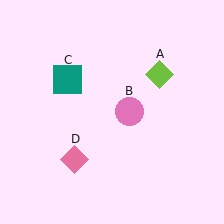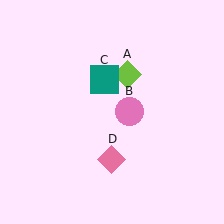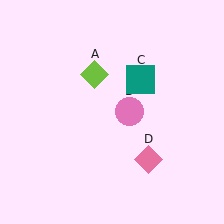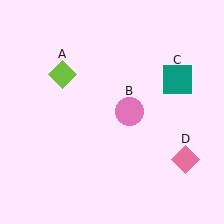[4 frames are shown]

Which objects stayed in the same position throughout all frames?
Pink circle (object B) remained stationary.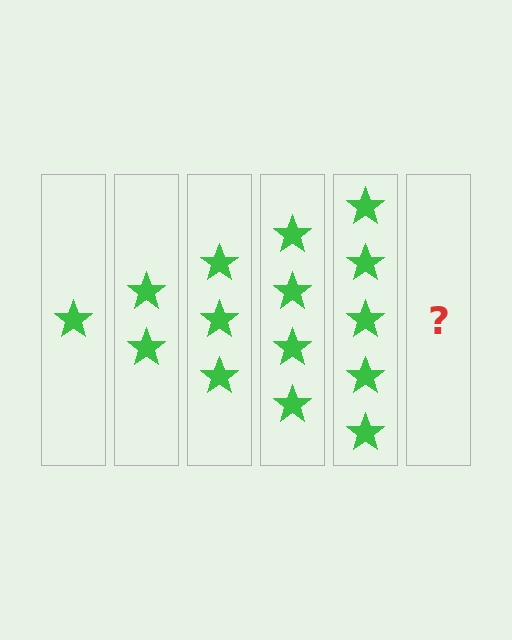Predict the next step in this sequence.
The next step is 6 stars.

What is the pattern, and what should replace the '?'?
The pattern is that each step adds one more star. The '?' should be 6 stars.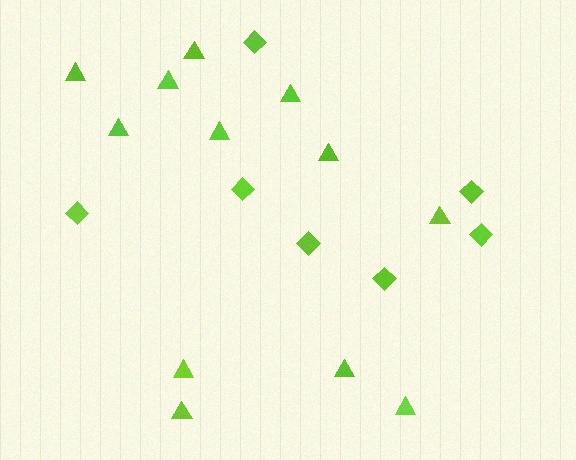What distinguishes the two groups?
There are 2 groups: one group of triangles (12) and one group of diamonds (7).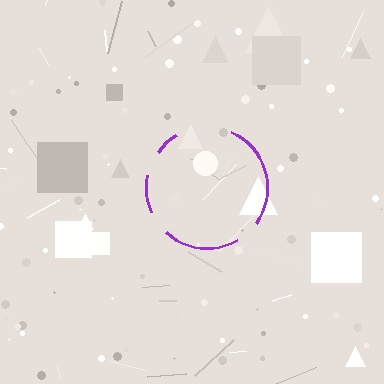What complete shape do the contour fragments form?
The contour fragments form a circle.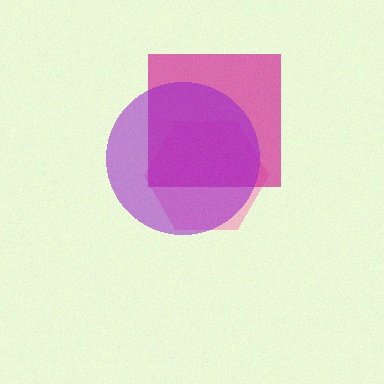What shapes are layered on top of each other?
The layered shapes are: a pink hexagon, a magenta square, a purple circle.